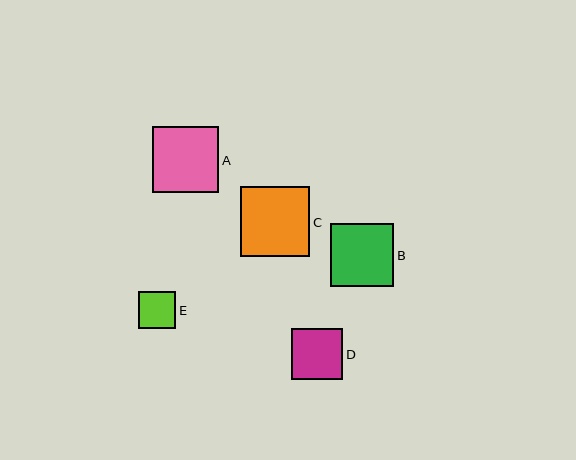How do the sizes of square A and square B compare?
Square A and square B are approximately the same size.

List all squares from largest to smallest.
From largest to smallest: C, A, B, D, E.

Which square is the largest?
Square C is the largest with a size of approximately 69 pixels.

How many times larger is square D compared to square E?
Square D is approximately 1.4 times the size of square E.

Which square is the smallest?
Square E is the smallest with a size of approximately 37 pixels.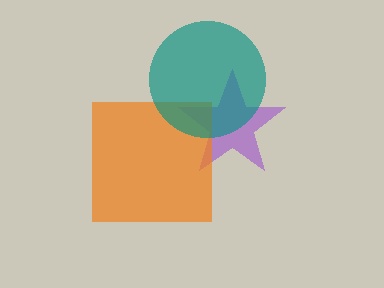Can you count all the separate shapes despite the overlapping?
Yes, there are 3 separate shapes.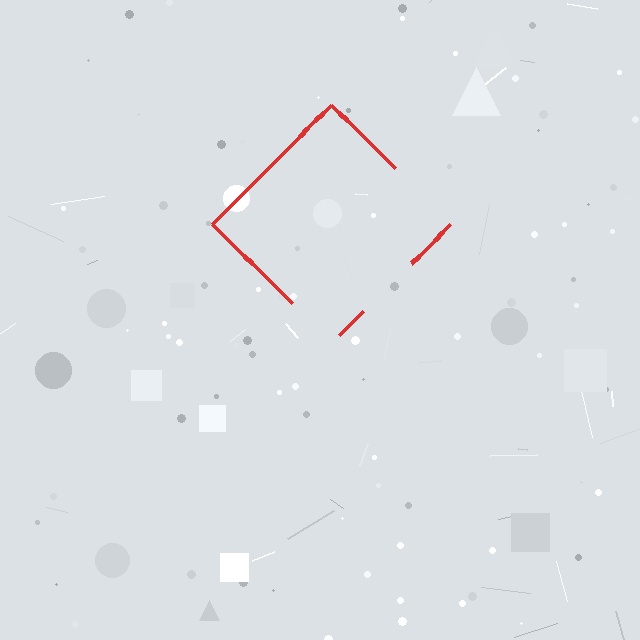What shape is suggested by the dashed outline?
The dashed outline suggests a diamond.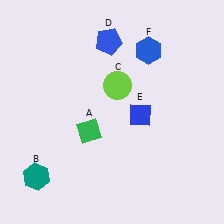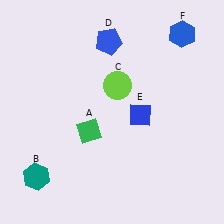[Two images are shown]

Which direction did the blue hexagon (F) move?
The blue hexagon (F) moved right.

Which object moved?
The blue hexagon (F) moved right.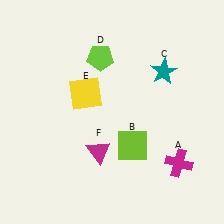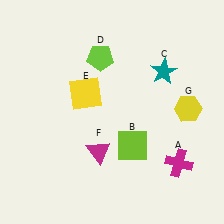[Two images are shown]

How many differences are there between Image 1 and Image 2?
There is 1 difference between the two images.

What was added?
A yellow hexagon (G) was added in Image 2.